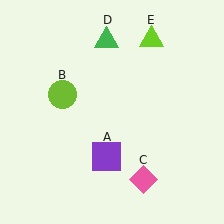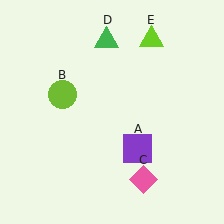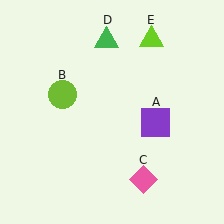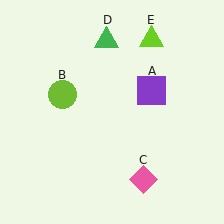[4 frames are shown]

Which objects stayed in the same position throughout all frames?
Lime circle (object B) and pink diamond (object C) and green triangle (object D) and lime triangle (object E) remained stationary.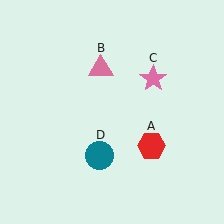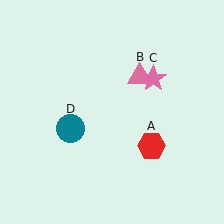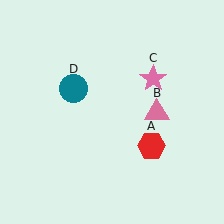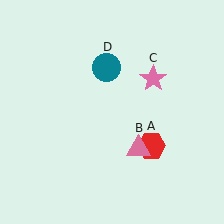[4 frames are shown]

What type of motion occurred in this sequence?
The pink triangle (object B), teal circle (object D) rotated clockwise around the center of the scene.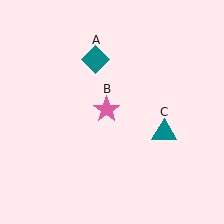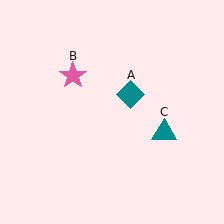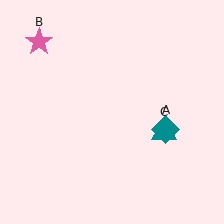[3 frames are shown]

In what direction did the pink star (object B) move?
The pink star (object B) moved up and to the left.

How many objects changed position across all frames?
2 objects changed position: teal diamond (object A), pink star (object B).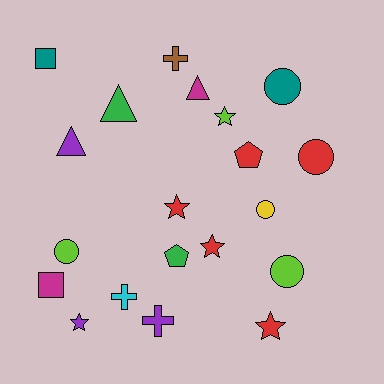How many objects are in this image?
There are 20 objects.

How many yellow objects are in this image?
There is 1 yellow object.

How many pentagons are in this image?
There are 2 pentagons.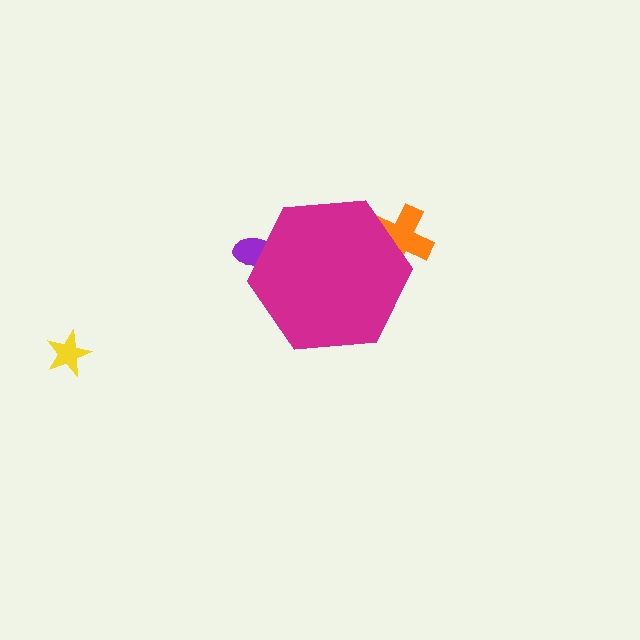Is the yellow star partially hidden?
No, the yellow star is fully visible.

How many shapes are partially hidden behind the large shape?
2 shapes are partially hidden.